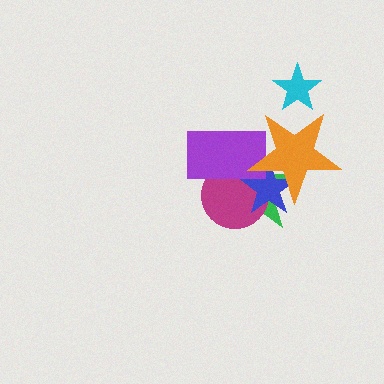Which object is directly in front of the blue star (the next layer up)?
The purple rectangle is directly in front of the blue star.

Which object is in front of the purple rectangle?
The orange star is in front of the purple rectangle.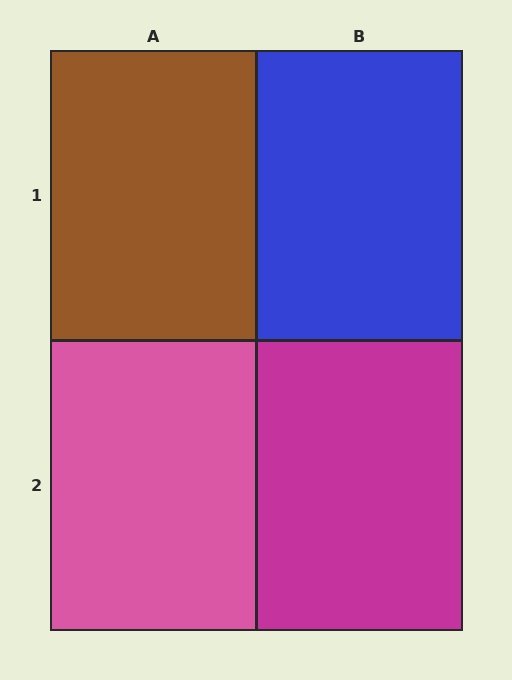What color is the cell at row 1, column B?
Blue.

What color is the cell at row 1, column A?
Brown.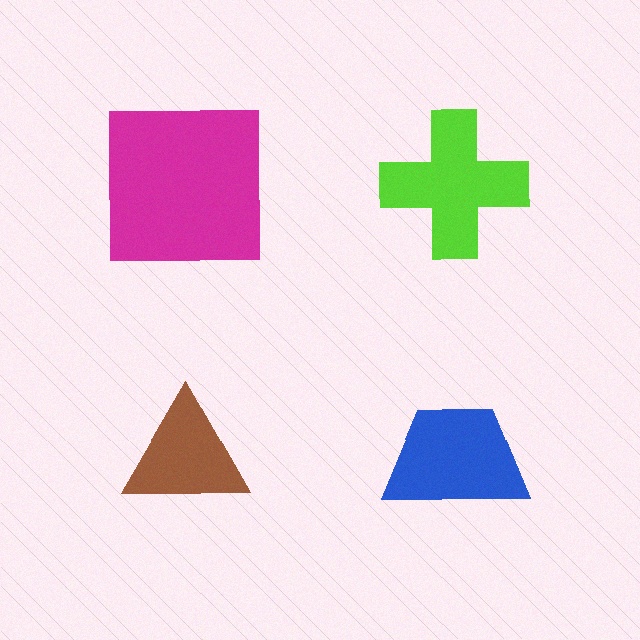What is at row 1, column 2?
A lime cross.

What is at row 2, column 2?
A blue trapezoid.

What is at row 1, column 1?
A magenta square.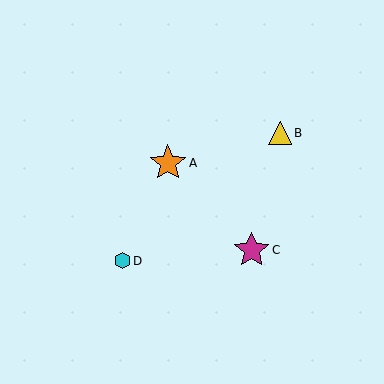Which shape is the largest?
The orange star (labeled A) is the largest.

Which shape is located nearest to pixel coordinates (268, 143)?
The yellow triangle (labeled B) at (280, 133) is nearest to that location.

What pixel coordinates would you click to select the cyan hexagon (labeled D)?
Click at (122, 261) to select the cyan hexagon D.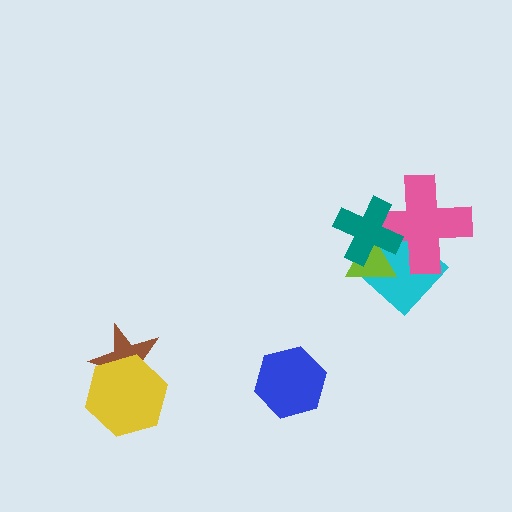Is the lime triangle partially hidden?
Yes, it is partially covered by another shape.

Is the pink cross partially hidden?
Yes, it is partially covered by another shape.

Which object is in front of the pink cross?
The teal cross is in front of the pink cross.